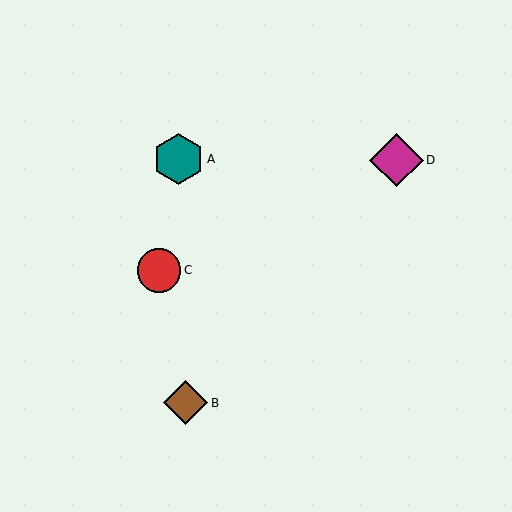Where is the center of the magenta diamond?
The center of the magenta diamond is at (396, 160).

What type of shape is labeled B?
Shape B is a brown diamond.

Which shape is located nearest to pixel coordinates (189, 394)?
The brown diamond (labeled B) at (186, 403) is nearest to that location.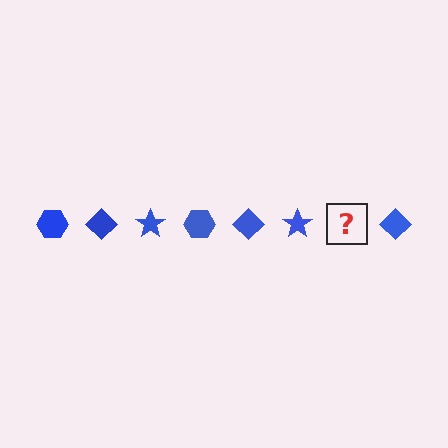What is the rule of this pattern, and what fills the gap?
The rule is that the pattern cycles through hexagon, diamond, star shapes in blue. The gap should be filled with a blue hexagon.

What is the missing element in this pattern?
The missing element is a blue hexagon.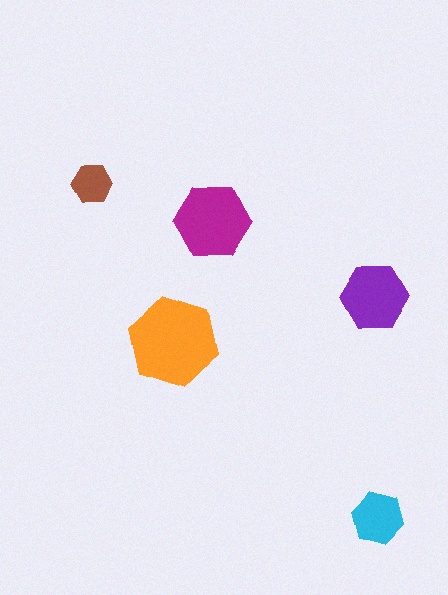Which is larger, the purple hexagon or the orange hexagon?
The orange one.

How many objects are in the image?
There are 5 objects in the image.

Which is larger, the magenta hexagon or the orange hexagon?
The orange one.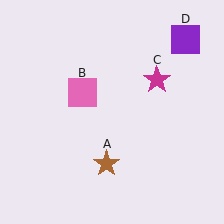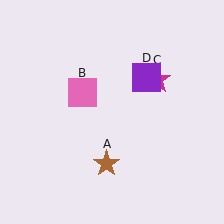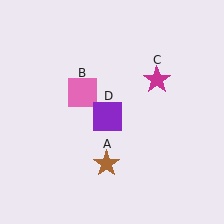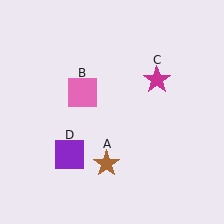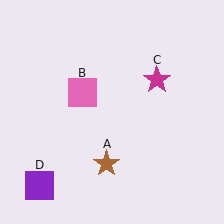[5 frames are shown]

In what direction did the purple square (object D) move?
The purple square (object D) moved down and to the left.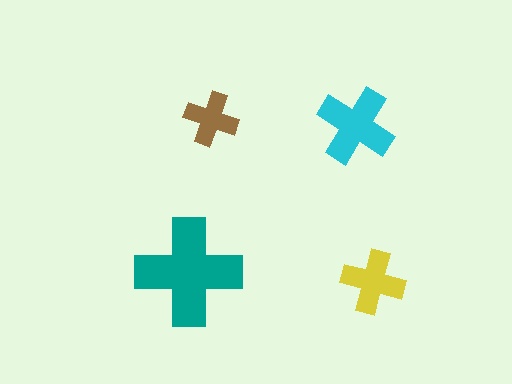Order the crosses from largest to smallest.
the teal one, the cyan one, the yellow one, the brown one.